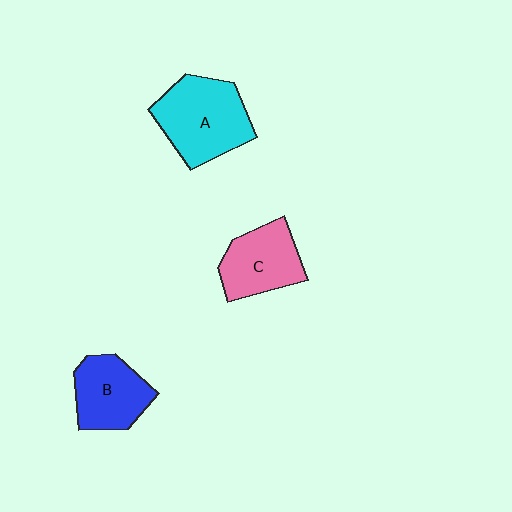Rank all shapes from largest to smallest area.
From largest to smallest: A (cyan), C (pink), B (blue).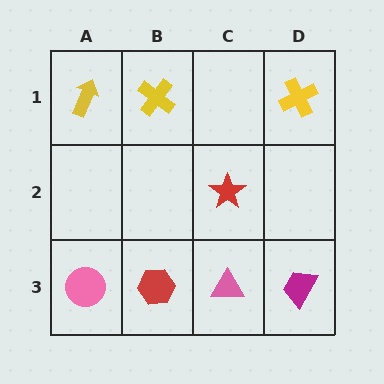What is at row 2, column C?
A red star.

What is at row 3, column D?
A magenta trapezoid.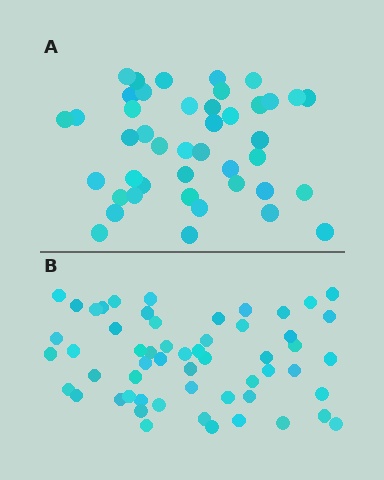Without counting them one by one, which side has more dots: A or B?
Region B (the bottom region) has more dots.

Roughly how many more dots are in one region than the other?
Region B has approximately 15 more dots than region A.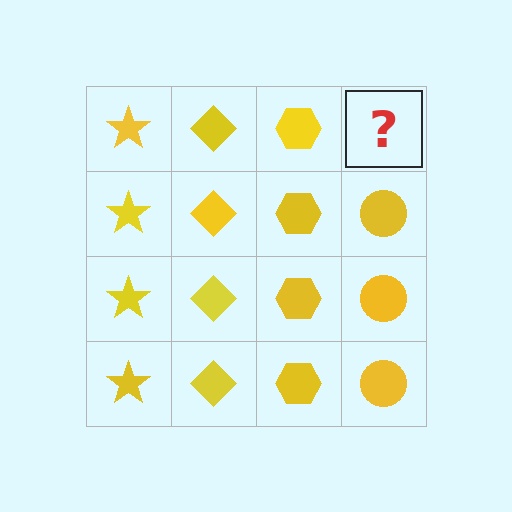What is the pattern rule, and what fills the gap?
The rule is that each column has a consistent shape. The gap should be filled with a yellow circle.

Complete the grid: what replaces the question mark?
The question mark should be replaced with a yellow circle.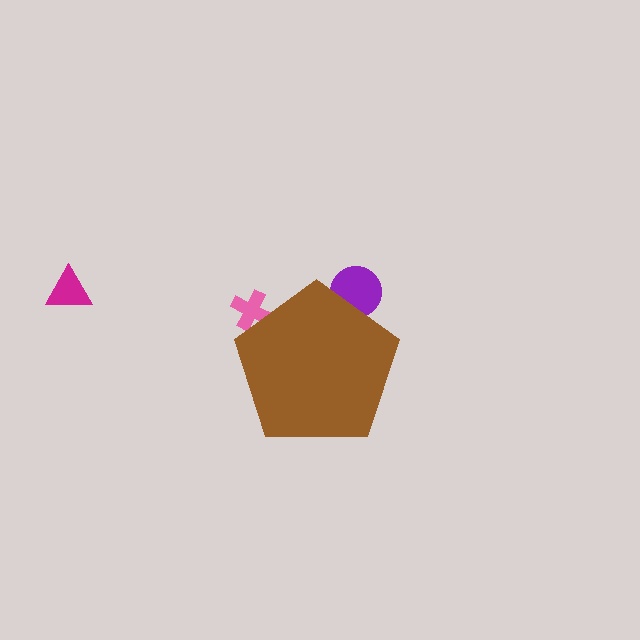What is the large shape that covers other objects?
A brown pentagon.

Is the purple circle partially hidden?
Yes, the purple circle is partially hidden behind the brown pentagon.